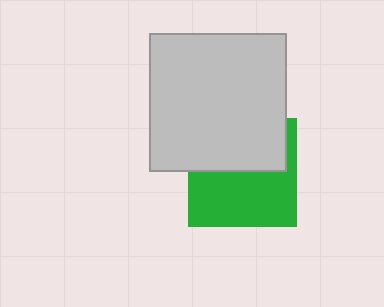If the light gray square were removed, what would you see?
You would see the complete green square.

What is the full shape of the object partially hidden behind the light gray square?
The partially hidden object is a green square.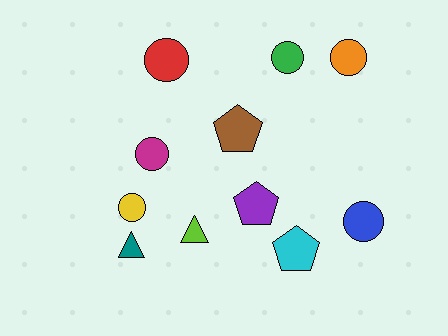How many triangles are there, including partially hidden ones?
There are 2 triangles.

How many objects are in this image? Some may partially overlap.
There are 11 objects.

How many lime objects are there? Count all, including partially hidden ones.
There is 1 lime object.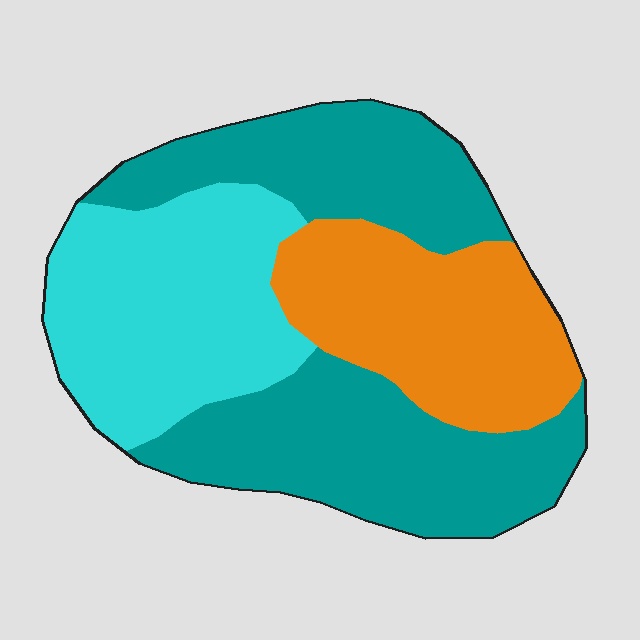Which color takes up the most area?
Teal, at roughly 45%.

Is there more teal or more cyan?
Teal.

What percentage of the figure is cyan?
Cyan takes up between a sixth and a third of the figure.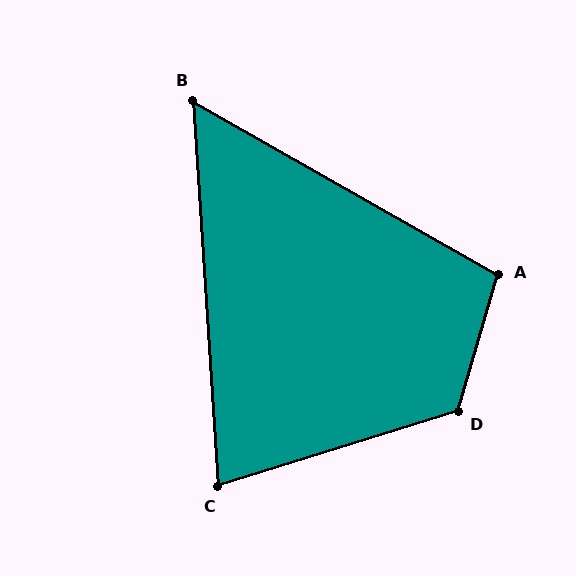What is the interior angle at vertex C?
Approximately 77 degrees (acute).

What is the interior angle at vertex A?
Approximately 103 degrees (obtuse).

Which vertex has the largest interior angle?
D, at approximately 123 degrees.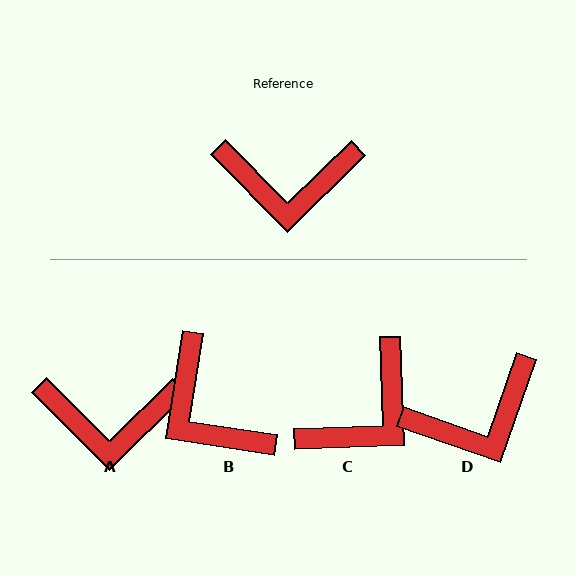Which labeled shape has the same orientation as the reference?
A.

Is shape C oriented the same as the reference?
No, it is off by about 47 degrees.